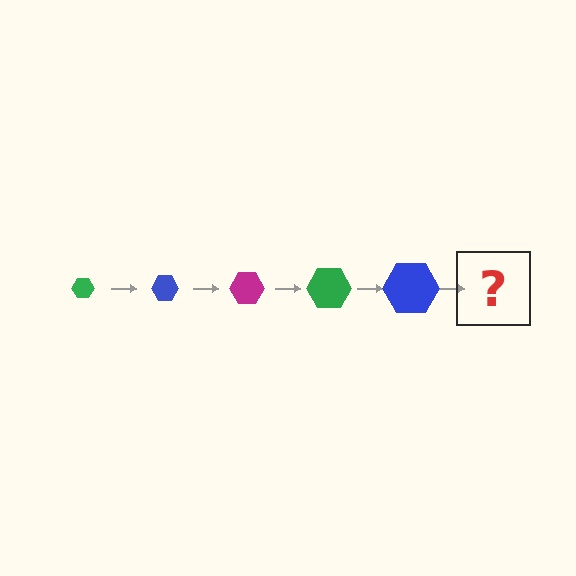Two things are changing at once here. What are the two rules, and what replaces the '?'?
The two rules are that the hexagon grows larger each step and the color cycles through green, blue, and magenta. The '?' should be a magenta hexagon, larger than the previous one.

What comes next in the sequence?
The next element should be a magenta hexagon, larger than the previous one.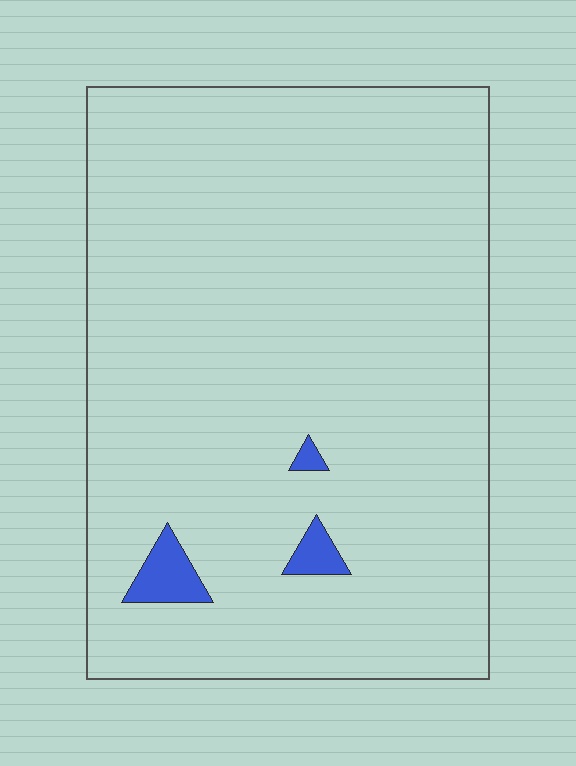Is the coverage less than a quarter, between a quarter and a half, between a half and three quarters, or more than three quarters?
Less than a quarter.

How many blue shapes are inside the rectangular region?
3.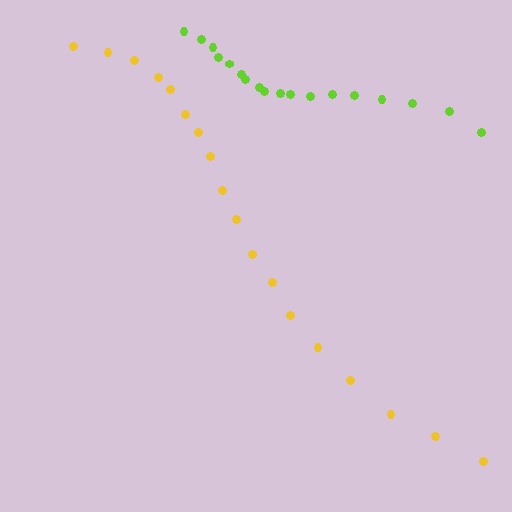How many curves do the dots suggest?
There are 2 distinct paths.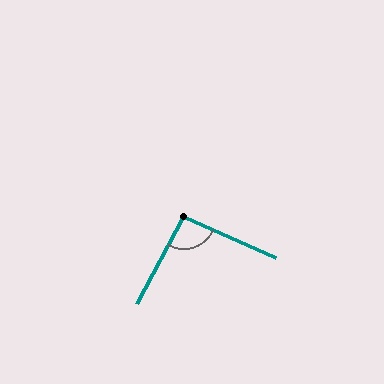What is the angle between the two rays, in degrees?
Approximately 94 degrees.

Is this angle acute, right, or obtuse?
It is approximately a right angle.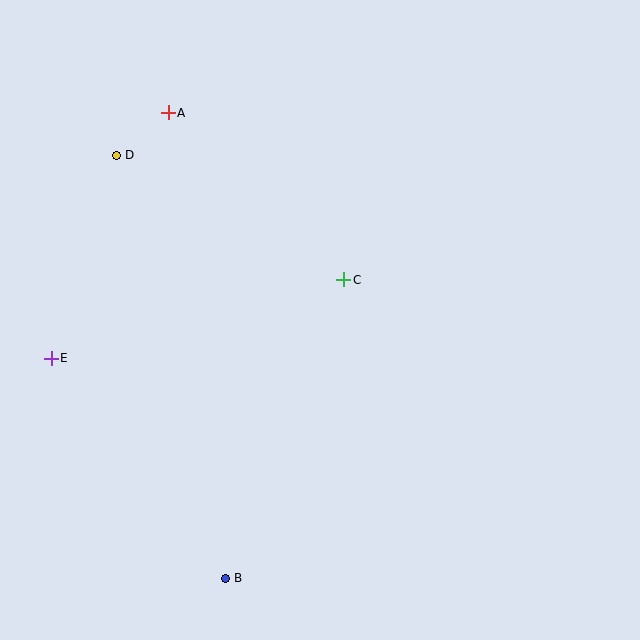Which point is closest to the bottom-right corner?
Point B is closest to the bottom-right corner.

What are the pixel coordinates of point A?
Point A is at (168, 113).